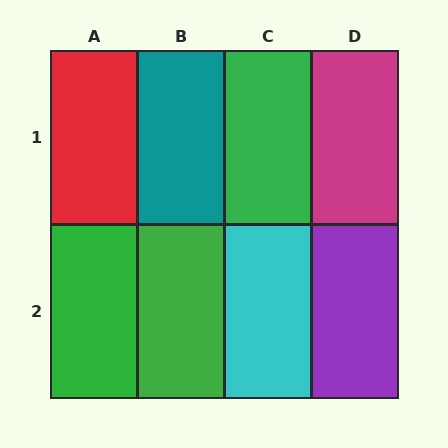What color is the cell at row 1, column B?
Teal.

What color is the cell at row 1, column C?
Green.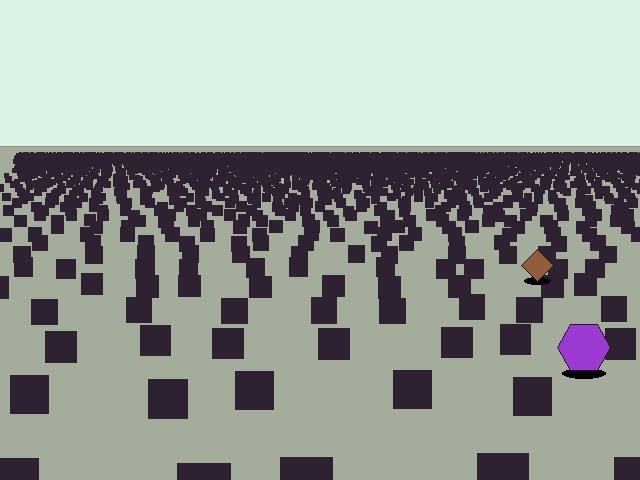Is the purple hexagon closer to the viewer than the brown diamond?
Yes. The purple hexagon is closer — you can tell from the texture gradient: the ground texture is coarser near it.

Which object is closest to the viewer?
The purple hexagon is closest. The texture marks near it are larger and more spread out.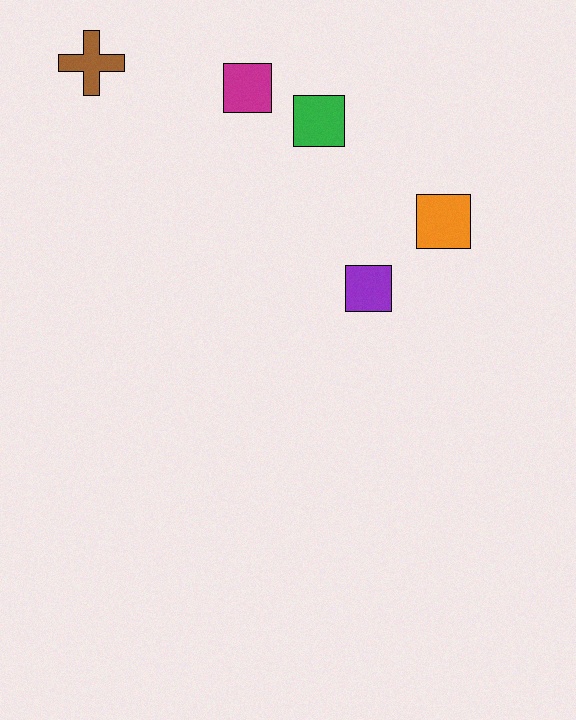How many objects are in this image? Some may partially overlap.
There are 5 objects.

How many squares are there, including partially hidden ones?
There are 4 squares.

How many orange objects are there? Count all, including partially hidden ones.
There is 1 orange object.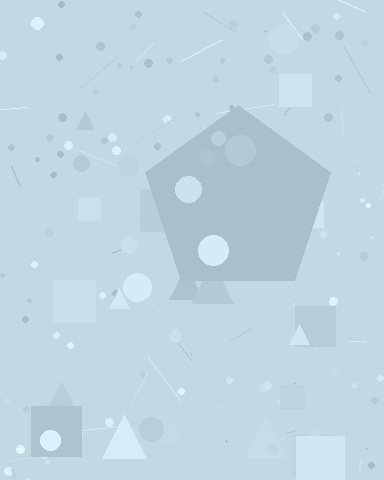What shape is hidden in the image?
A pentagon is hidden in the image.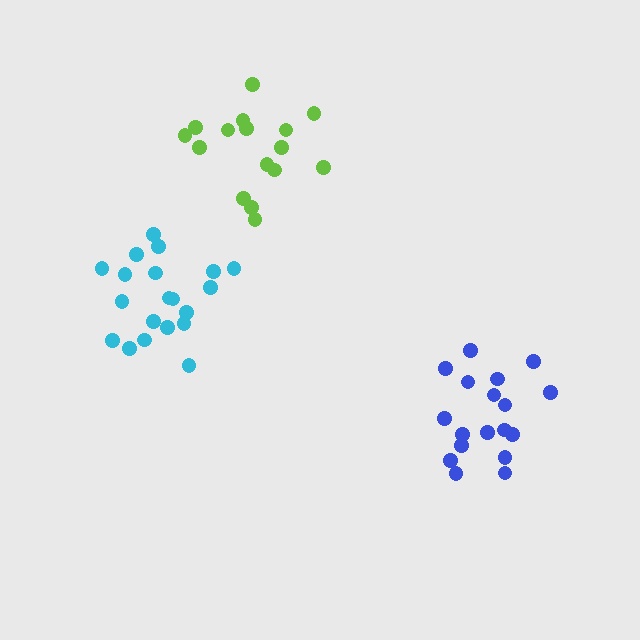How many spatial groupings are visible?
There are 3 spatial groupings.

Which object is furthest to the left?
The cyan cluster is leftmost.